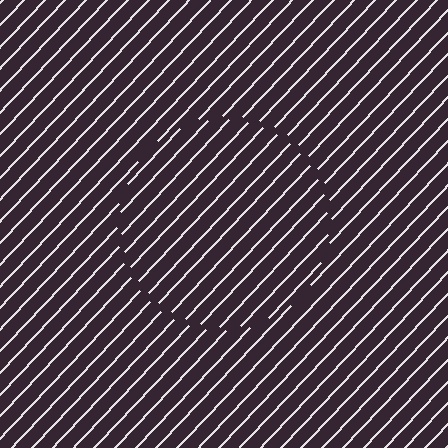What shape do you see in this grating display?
An illusory circle. The interior of the shape contains the same grating, shifted by half a period — the contour is defined by the phase discontinuity where line-ends from the inner and outer gratings abut.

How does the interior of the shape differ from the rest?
The interior of the shape contains the same grating, shifted by half a period — the contour is defined by the phase discontinuity where line-ends from the inner and outer gratings abut.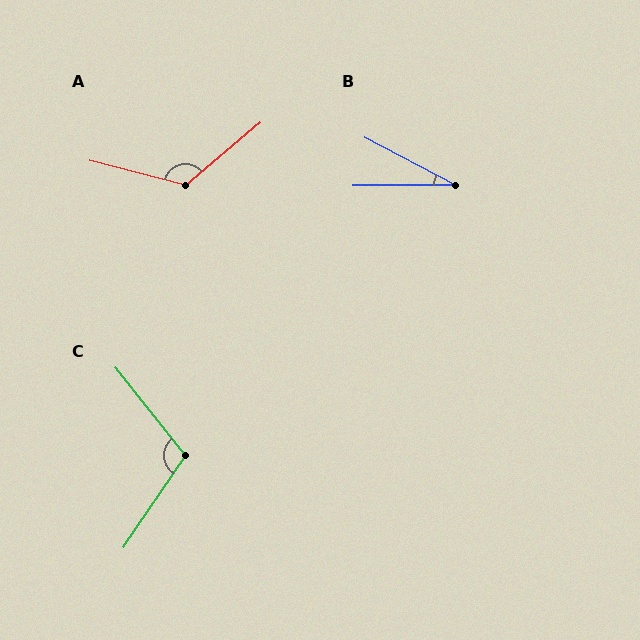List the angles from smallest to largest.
B (28°), C (108°), A (125°).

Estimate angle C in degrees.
Approximately 108 degrees.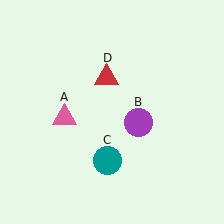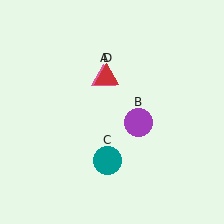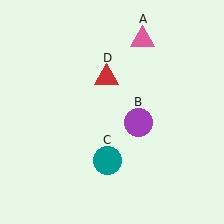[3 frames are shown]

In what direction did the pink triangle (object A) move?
The pink triangle (object A) moved up and to the right.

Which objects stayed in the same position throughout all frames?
Purple circle (object B) and teal circle (object C) and red triangle (object D) remained stationary.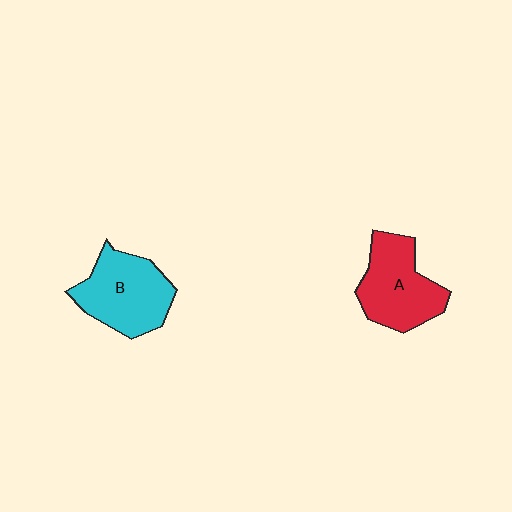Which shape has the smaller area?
Shape A (red).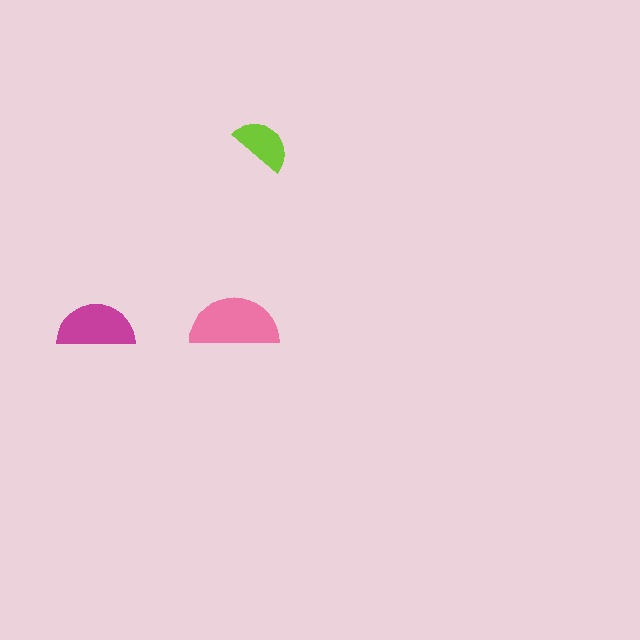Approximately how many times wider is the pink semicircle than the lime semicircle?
About 1.5 times wider.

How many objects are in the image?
There are 3 objects in the image.